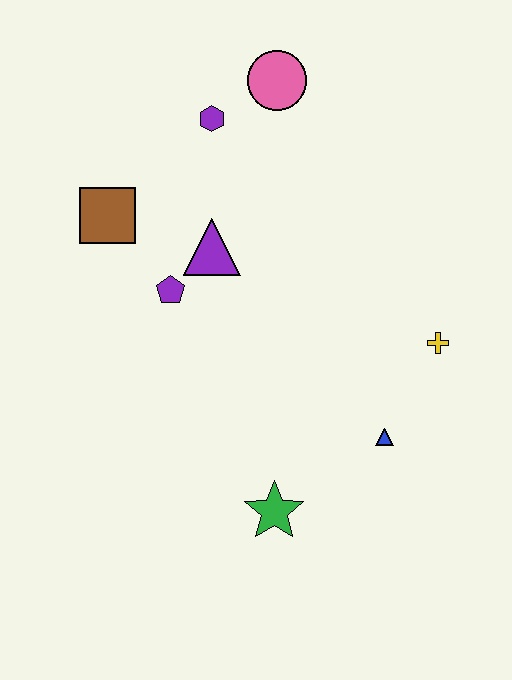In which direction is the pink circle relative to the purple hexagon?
The pink circle is to the right of the purple hexagon.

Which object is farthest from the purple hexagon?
The green star is farthest from the purple hexagon.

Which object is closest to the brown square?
The purple pentagon is closest to the brown square.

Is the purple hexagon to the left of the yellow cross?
Yes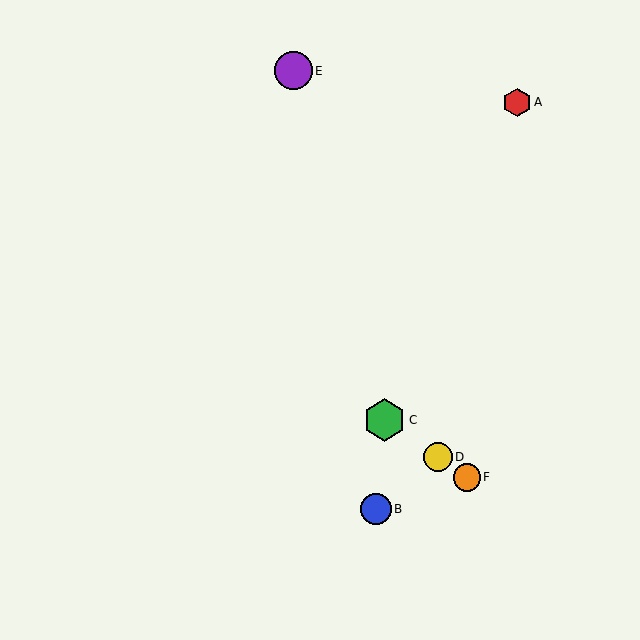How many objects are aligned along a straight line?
3 objects (C, D, F) are aligned along a straight line.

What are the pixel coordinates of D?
Object D is at (438, 457).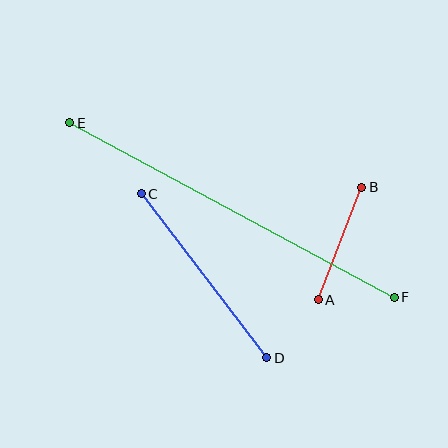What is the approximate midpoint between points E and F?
The midpoint is at approximately (232, 210) pixels.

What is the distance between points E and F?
The distance is approximately 368 pixels.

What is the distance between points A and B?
The distance is approximately 121 pixels.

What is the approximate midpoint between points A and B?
The midpoint is at approximately (340, 244) pixels.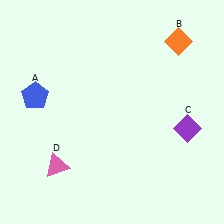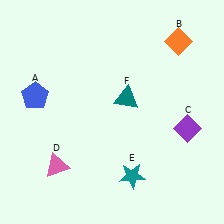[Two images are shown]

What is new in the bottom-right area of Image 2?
A teal star (E) was added in the bottom-right area of Image 2.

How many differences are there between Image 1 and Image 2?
There are 2 differences between the two images.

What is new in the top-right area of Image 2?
A teal triangle (F) was added in the top-right area of Image 2.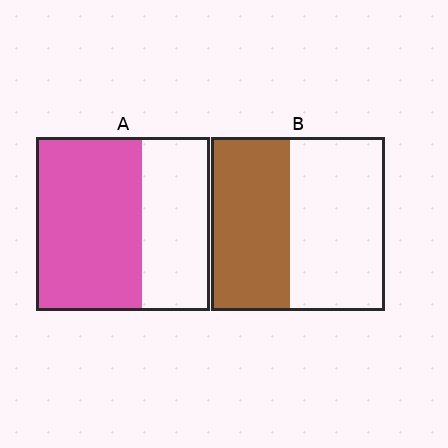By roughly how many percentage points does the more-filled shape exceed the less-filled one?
By roughly 15 percentage points (A over B).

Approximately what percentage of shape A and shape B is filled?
A is approximately 60% and B is approximately 45%.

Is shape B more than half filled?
No.